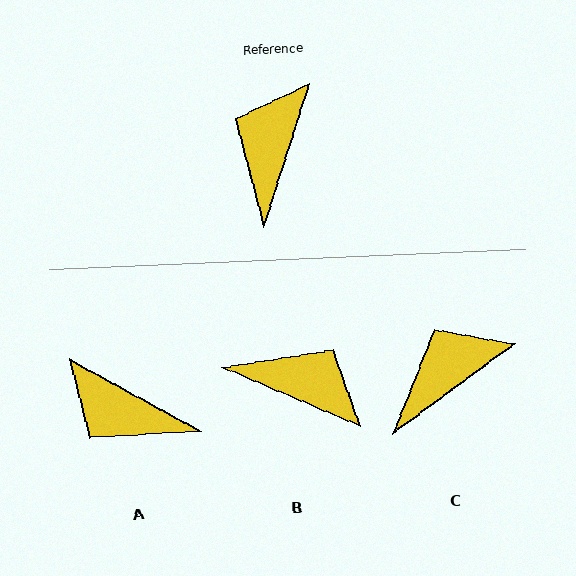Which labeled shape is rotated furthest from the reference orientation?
B, about 96 degrees away.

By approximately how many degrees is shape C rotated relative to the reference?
Approximately 36 degrees clockwise.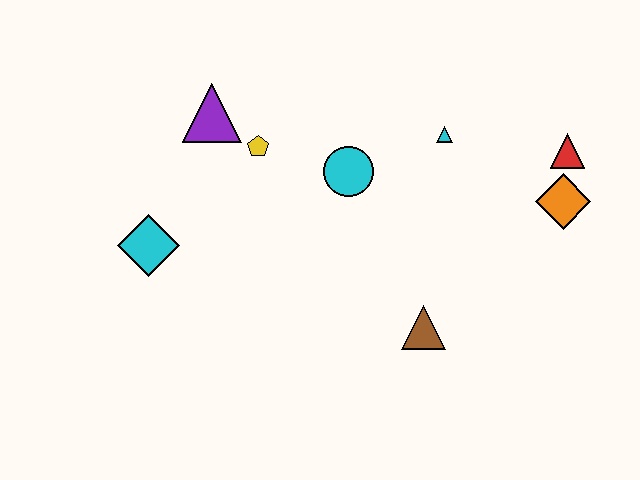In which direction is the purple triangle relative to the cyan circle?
The purple triangle is to the left of the cyan circle.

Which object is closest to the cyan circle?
The yellow pentagon is closest to the cyan circle.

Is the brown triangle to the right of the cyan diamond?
Yes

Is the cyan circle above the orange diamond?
Yes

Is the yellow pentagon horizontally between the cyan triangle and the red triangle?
No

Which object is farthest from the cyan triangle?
The cyan diamond is farthest from the cyan triangle.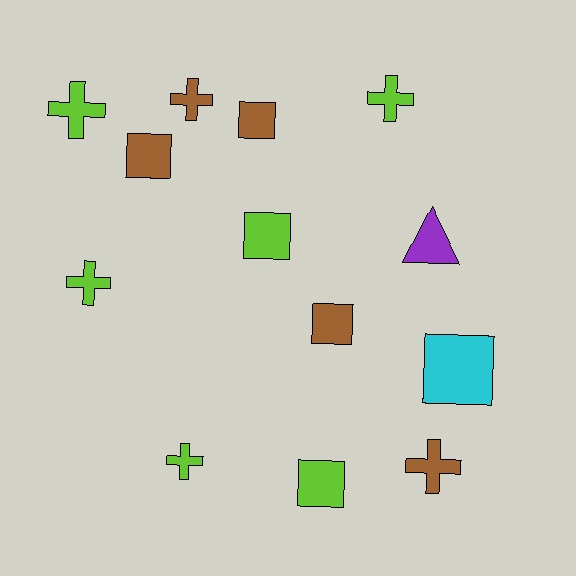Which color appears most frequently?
Lime, with 6 objects.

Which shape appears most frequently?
Square, with 6 objects.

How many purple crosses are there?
There are no purple crosses.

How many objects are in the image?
There are 13 objects.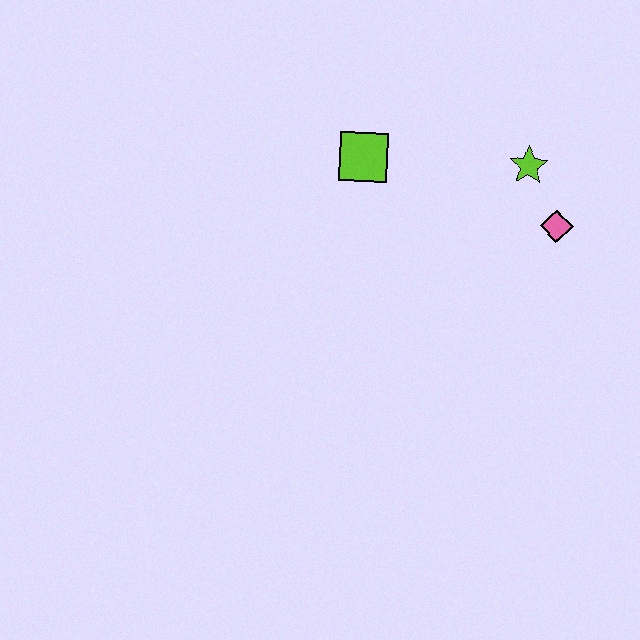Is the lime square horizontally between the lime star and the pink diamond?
No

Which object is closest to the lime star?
The pink diamond is closest to the lime star.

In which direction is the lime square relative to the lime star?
The lime square is to the left of the lime star.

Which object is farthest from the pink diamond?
The lime square is farthest from the pink diamond.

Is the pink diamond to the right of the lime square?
Yes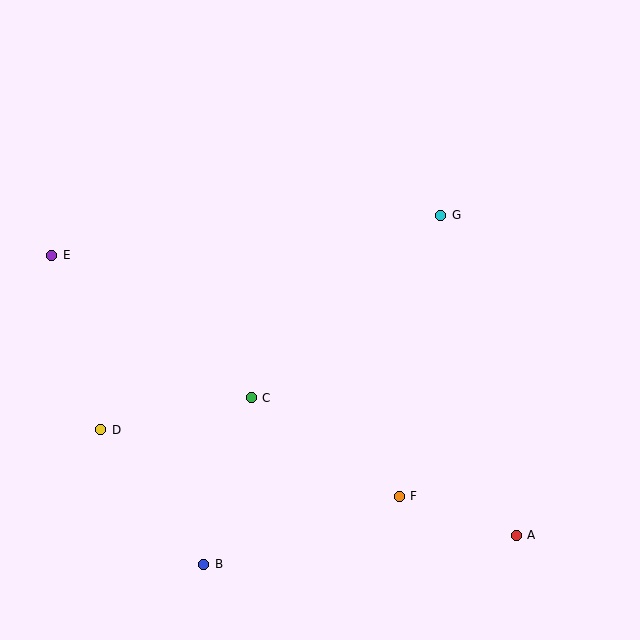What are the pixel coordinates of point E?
Point E is at (52, 255).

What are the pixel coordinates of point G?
Point G is at (441, 215).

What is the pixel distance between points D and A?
The distance between D and A is 429 pixels.